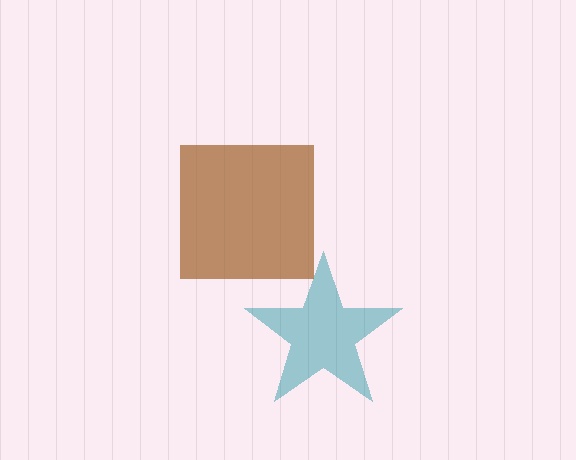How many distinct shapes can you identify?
There are 2 distinct shapes: a teal star, a brown square.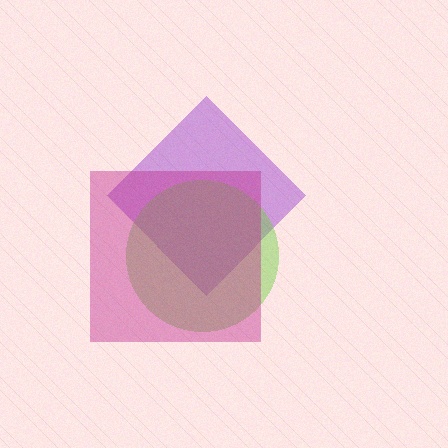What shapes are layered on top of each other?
The layered shapes are: a purple diamond, a lime circle, a magenta square.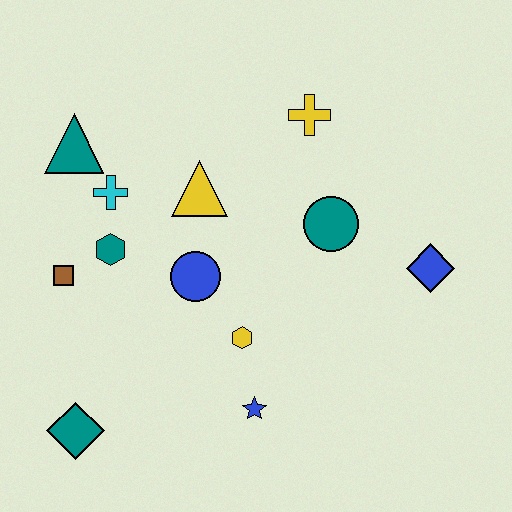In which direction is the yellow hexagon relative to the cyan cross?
The yellow hexagon is below the cyan cross.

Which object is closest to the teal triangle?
The cyan cross is closest to the teal triangle.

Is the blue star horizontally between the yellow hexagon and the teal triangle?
No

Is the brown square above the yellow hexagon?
Yes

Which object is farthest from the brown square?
The blue diamond is farthest from the brown square.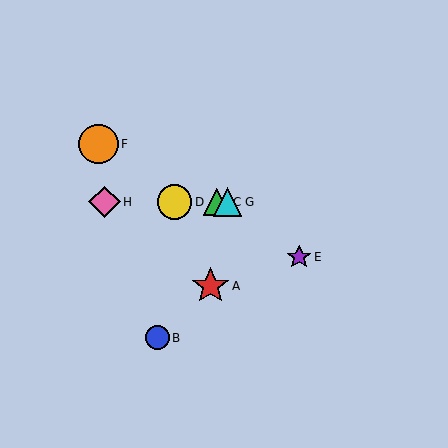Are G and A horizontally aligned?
No, G is at y≈202 and A is at y≈286.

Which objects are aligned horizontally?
Objects C, D, G, H are aligned horizontally.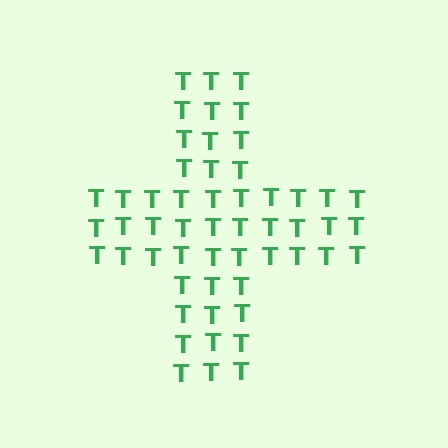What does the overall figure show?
The overall figure shows a cross.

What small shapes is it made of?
It is made of small letter T's.